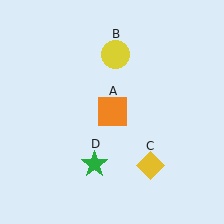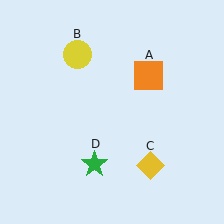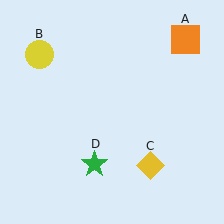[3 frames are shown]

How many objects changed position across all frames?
2 objects changed position: orange square (object A), yellow circle (object B).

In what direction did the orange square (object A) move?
The orange square (object A) moved up and to the right.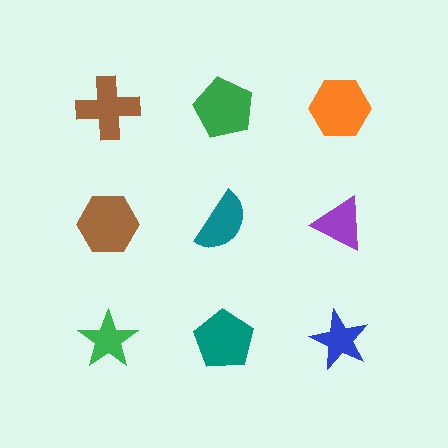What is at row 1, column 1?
A brown cross.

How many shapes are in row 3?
3 shapes.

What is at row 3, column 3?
A blue star.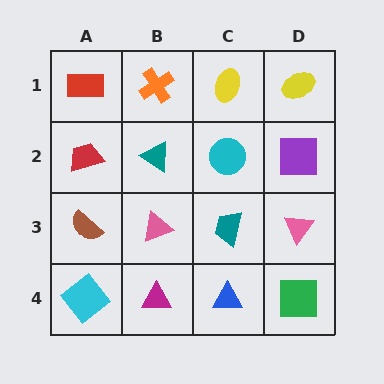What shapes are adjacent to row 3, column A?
A red trapezoid (row 2, column A), a cyan diamond (row 4, column A), a pink triangle (row 3, column B).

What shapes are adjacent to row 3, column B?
A teal triangle (row 2, column B), a magenta triangle (row 4, column B), a brown semicircle (row 3, column A), a teal trapezoid (row 3, column C).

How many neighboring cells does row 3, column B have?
4.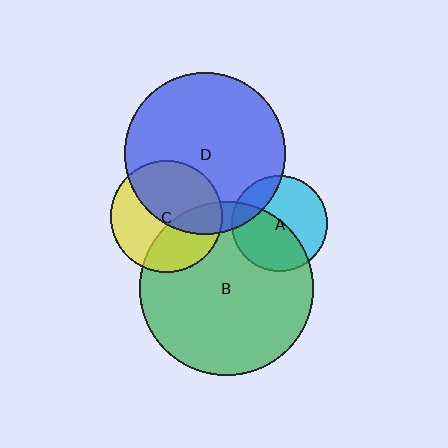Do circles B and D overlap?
Yes.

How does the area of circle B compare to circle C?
Approximately 2.4 times.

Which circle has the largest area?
Circle B (green).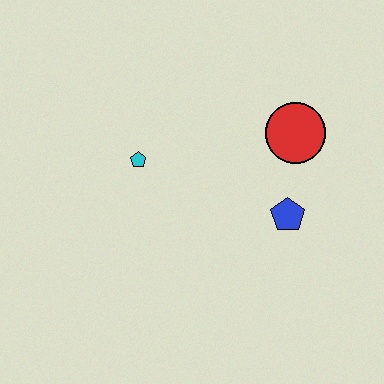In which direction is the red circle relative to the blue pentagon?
The red circle is above the blue pentagon.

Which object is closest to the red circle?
The blue pentagon is closest to the red circle.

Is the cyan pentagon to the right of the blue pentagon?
No